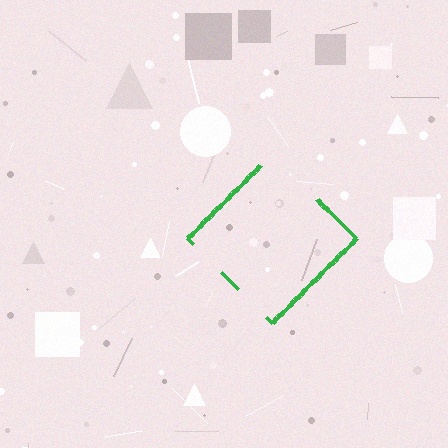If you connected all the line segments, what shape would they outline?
They would outline a diamond.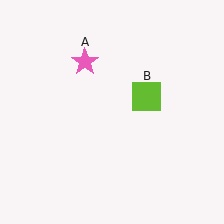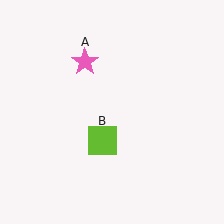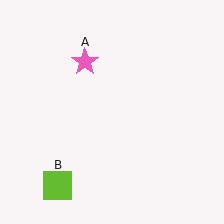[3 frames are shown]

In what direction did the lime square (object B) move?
The lime square (object B) moved down and to the left.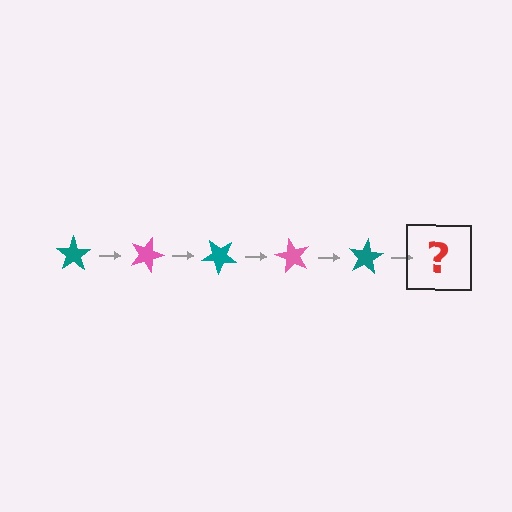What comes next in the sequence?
The next element should be a pink star, rotated 100 degrees from the start.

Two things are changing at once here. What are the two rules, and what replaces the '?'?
The two rules are that it rotates 20 degrees each step and the color cycles through teal and pink. The '?' should be a pink star, rotated 100 degrees from the start.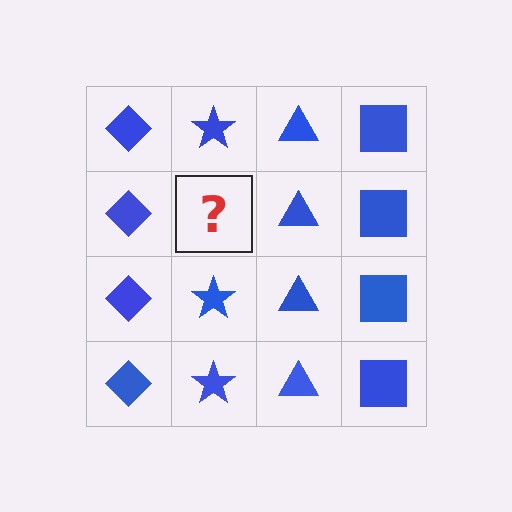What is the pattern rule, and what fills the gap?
The rule is that each column has a consistent shape. The gap should be filled with a blue star.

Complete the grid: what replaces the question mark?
The question mark should be replaced with a blue star.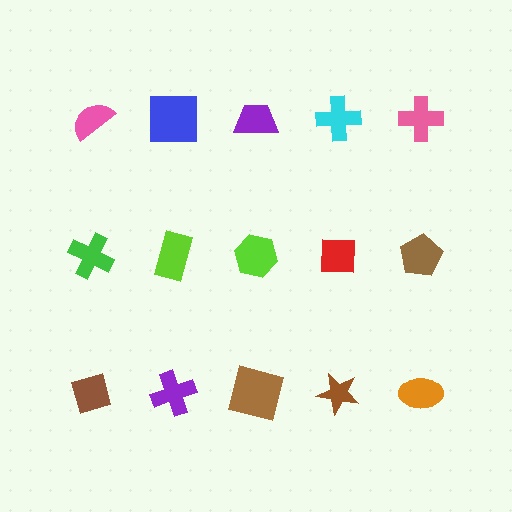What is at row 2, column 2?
A lime rectangle.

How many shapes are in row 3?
5 shapes.